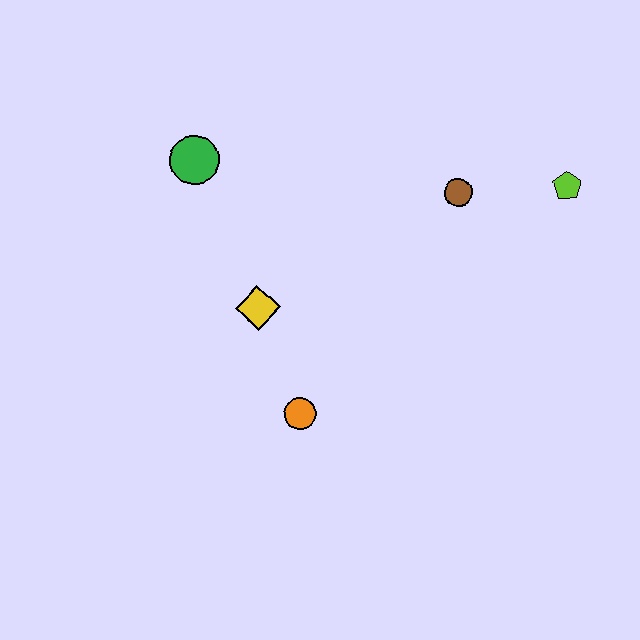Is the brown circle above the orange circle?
Yes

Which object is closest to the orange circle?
The yellow diamond is closest to the orange circle.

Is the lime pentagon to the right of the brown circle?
Yes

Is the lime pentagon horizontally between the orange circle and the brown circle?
No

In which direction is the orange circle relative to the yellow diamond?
The orange circle is below the yellow diamond.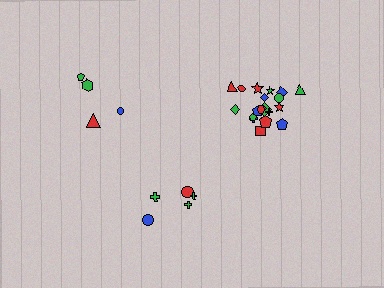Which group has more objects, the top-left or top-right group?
The top-right group.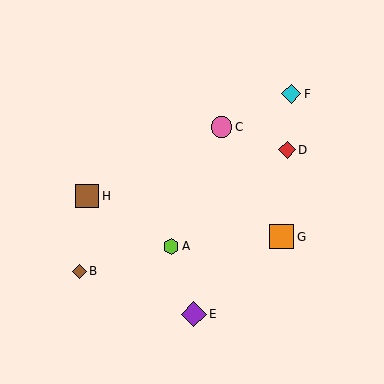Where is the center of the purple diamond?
The center of the purple diamond is at (194, 314).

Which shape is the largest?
The purple diamond (labeled E) is the largest.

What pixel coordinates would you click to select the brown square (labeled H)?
Click at (87, 196) to select the brown square H.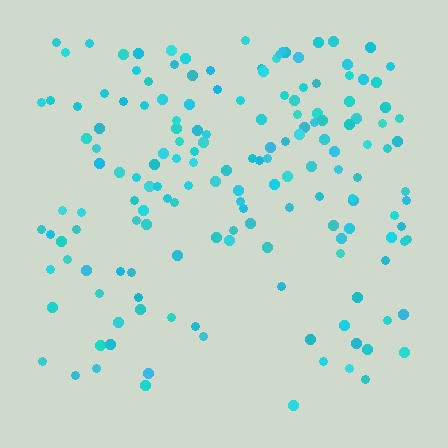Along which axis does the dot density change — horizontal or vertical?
Vertical.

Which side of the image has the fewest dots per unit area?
The bottom.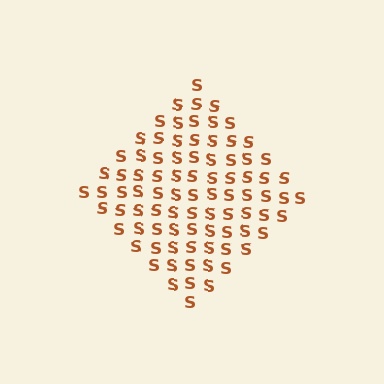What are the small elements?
The small elements are letter S's.